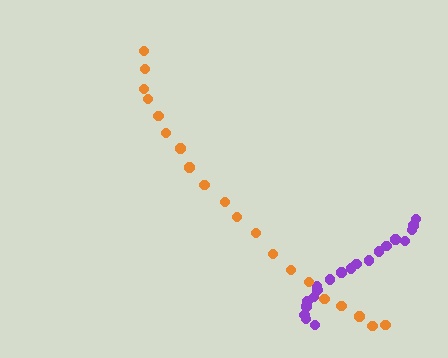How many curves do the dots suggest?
There are 2 distinct paths.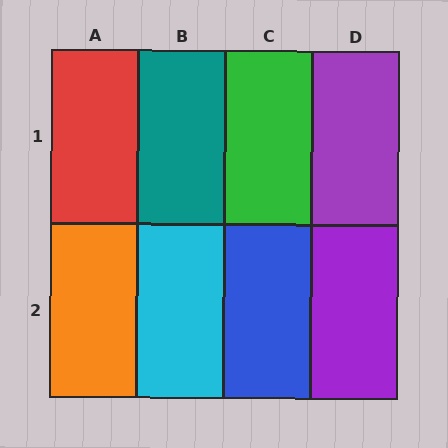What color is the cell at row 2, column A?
Orange.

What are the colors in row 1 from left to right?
Red, teal, green, purple.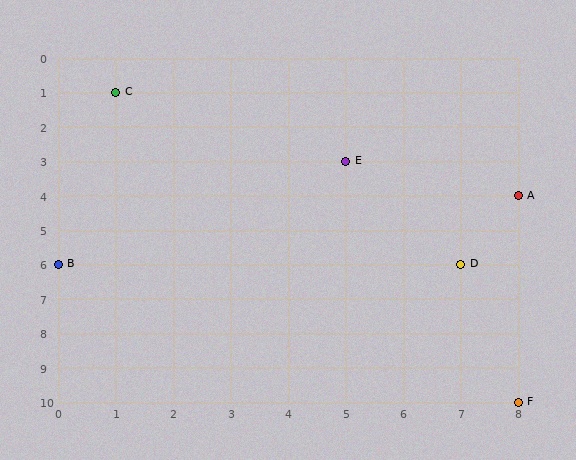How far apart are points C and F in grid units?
Points C and F are 7 columns and 9 rows apart (about 11.4 grid units diagonally).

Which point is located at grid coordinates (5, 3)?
Point E is at (5, 3).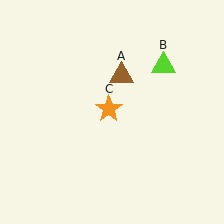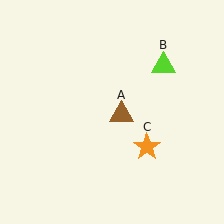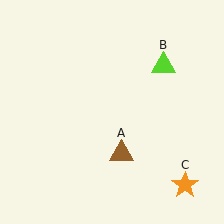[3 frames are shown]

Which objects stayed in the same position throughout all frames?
Lime triangle (object B) remained stationary.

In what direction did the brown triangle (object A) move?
The brown triangle (object A) moved down.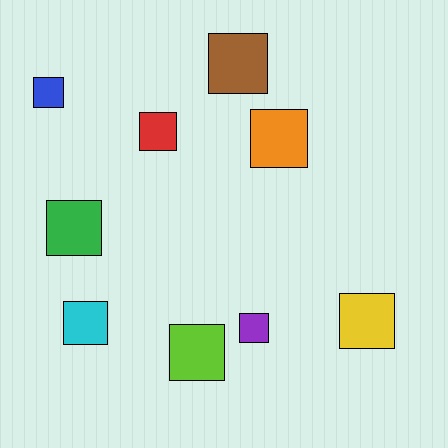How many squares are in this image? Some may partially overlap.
There are 9 squares.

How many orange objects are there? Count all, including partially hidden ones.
There is 1 orange object.